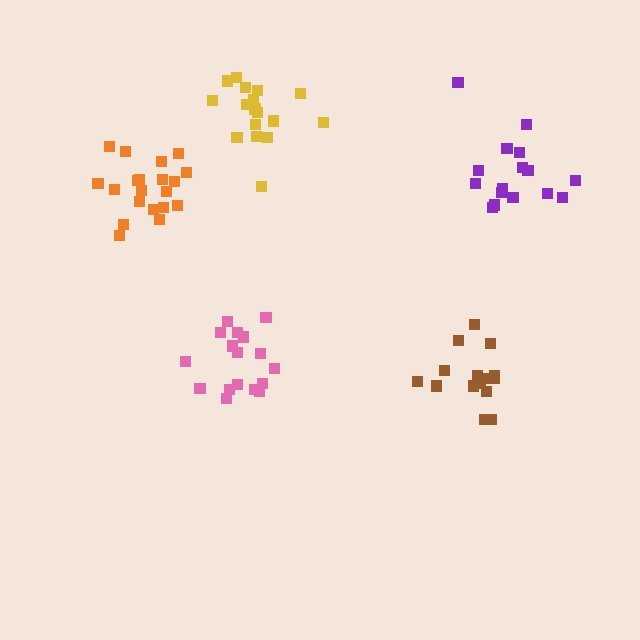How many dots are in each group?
Group 1: 17 dots, Group 2: 16 dots, Group 3: 17 dots, Group 4: 15 dots, Group 5: 20 dots (85 total).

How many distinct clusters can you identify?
There are 5 distinct clusters.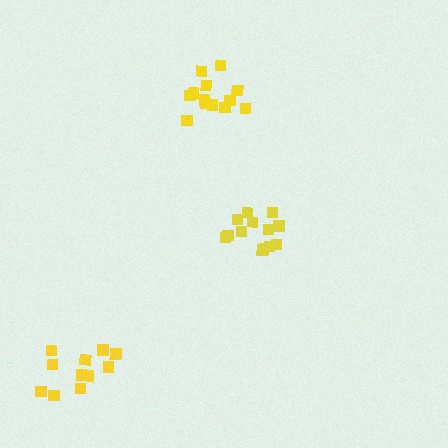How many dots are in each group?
Group 1: 13 dots, Group 2: 13 dots, Group 3: 11 dots (37 total).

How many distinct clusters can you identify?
There are 3 distinct clusters.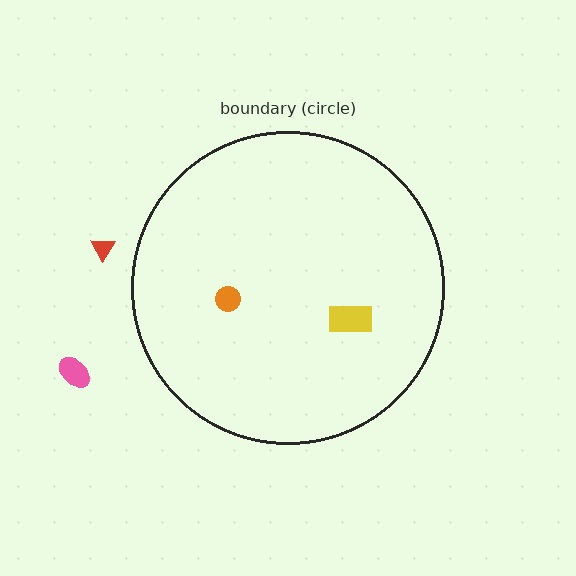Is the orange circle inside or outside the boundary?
Inside.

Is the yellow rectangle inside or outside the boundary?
Inside.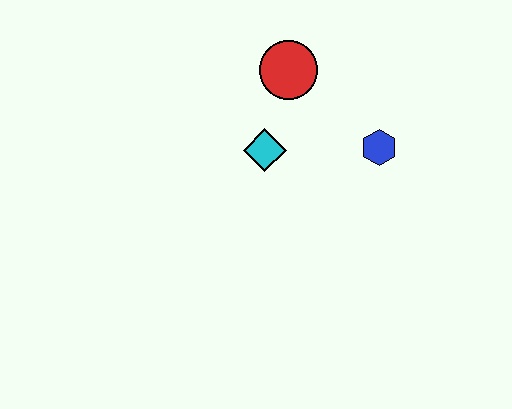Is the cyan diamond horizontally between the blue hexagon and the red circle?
No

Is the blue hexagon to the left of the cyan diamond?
No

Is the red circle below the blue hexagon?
No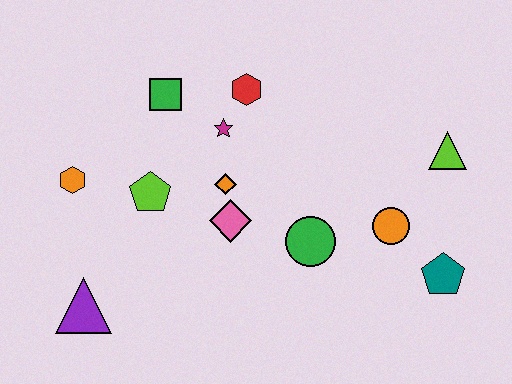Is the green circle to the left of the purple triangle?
No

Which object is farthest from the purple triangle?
The lime triangle is farthest from the purple triangle.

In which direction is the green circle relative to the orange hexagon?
The green circle is to the right of the orange hexagon.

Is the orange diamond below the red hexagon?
Yes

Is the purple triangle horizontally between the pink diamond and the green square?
No